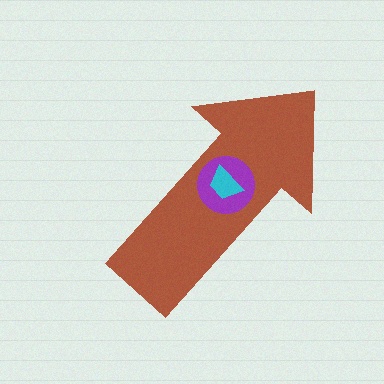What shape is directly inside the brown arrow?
The purple circle.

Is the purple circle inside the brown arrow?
Yes.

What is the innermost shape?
The cyan trapezoid.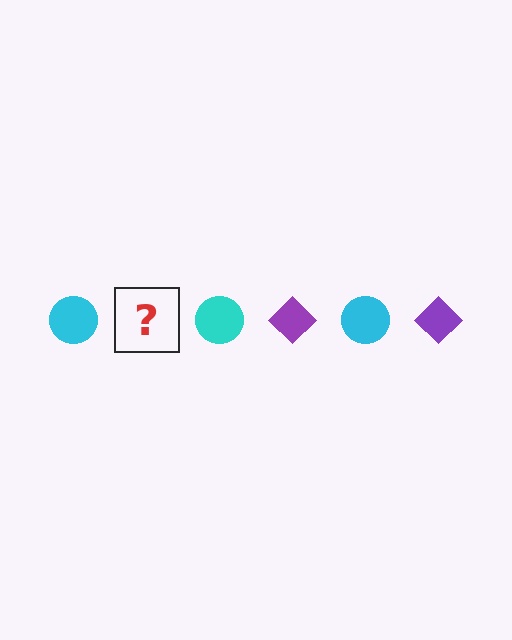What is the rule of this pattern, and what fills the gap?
The rule is that the pattern alternates between cyan circle and purple diamond. The gap should be filled with a purple diamond.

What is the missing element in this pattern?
The missing element is a purple diamond.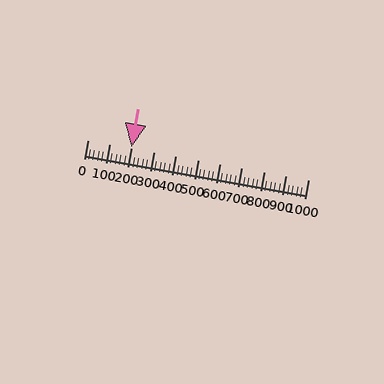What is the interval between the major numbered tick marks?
The major tick marks are spaced 100 units apart.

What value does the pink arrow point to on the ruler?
The pink arrow points to approximately 200.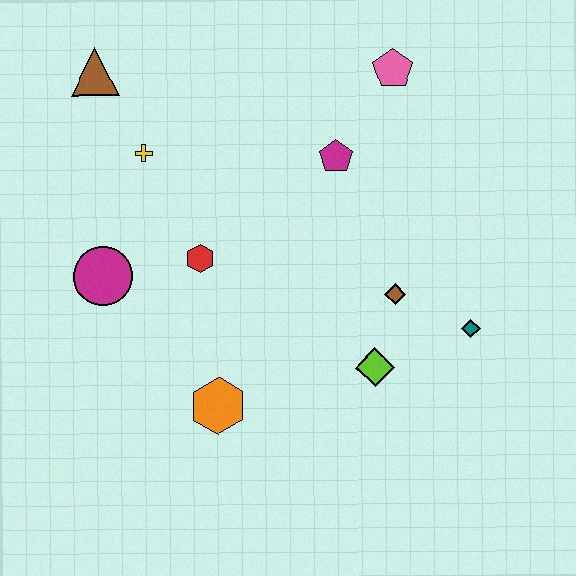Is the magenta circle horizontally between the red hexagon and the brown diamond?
No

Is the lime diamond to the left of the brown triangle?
No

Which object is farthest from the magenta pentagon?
The orange hexagon is farthest from the magenta pentagon.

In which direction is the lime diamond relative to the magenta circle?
The lime diamond is to the right of the magenta circle.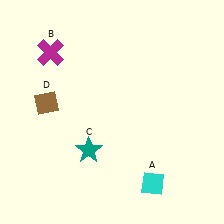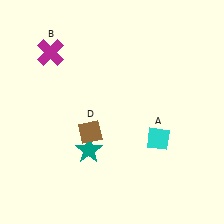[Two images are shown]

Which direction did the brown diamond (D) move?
The brown diamond (D) moved right.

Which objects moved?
The objects that moved are: the cyan diamond (A), the brown diamond (D).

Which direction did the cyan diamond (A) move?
The cyan diamond (A) moved up.